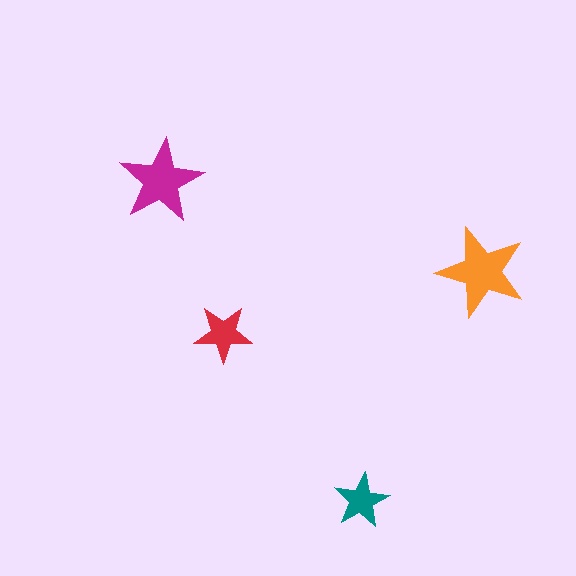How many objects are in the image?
There are 4 objects in the image.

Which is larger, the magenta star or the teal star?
The magenta one.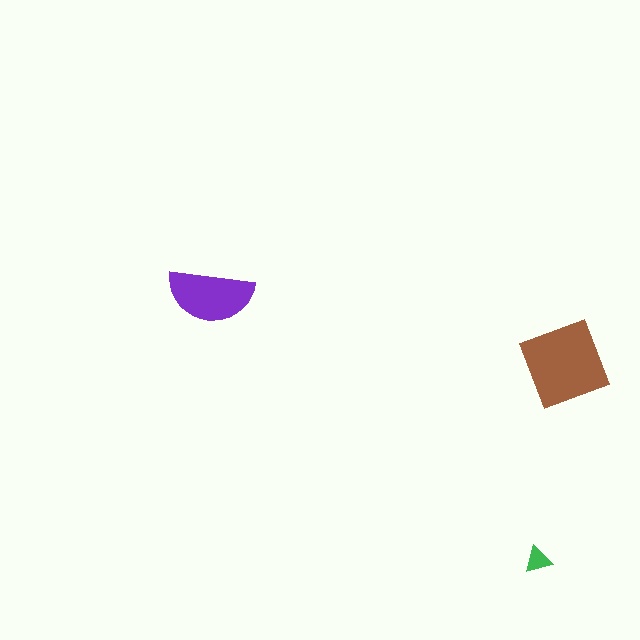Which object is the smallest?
The green triangle.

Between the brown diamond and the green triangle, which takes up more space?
The brown diamond.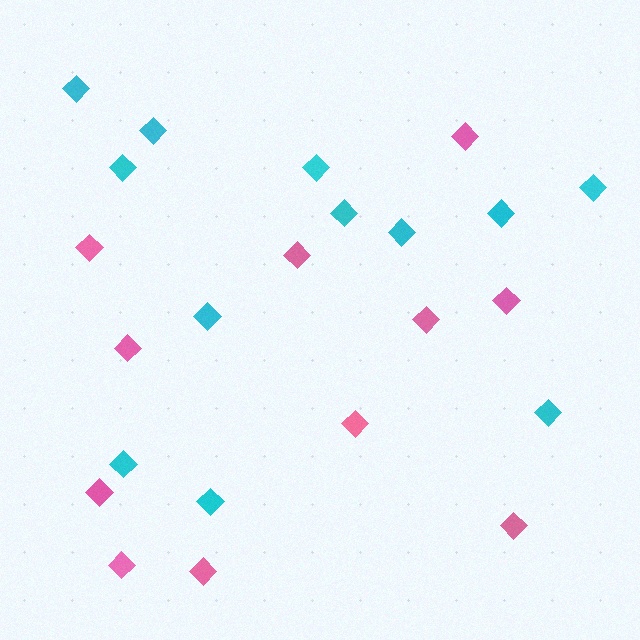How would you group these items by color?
There are 2 groups: one group of pink diamonds (11) and one group of cyan diamonds (12).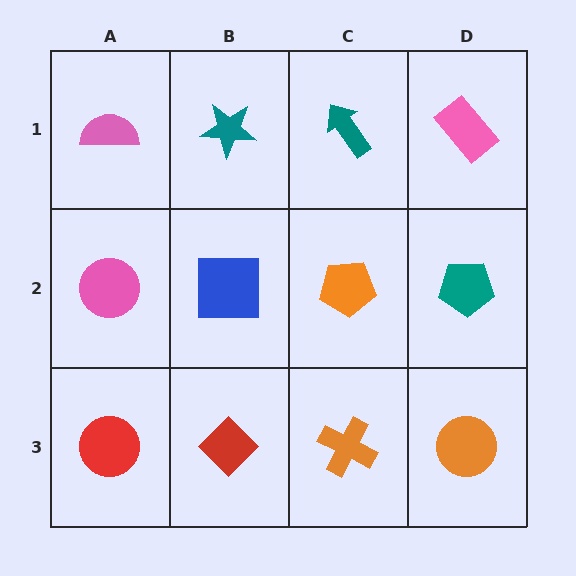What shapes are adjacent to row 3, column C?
An orange pentagon (row 2, column C), a red diamond (row 3, column B), an orange circle (row 3, column D).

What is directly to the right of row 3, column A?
A red diamond.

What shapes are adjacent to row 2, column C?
A teal arrow (row 1, column C), an orange cross (row 3, column C), a blue square (row 2, column B), a teal pentagon (row 2, column D).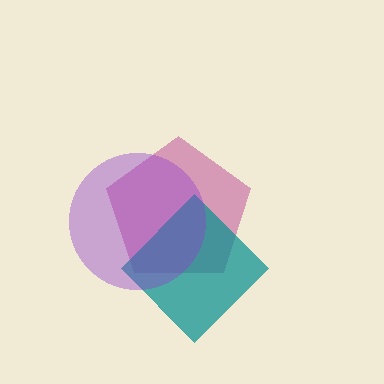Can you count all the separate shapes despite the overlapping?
Yes, there are 3 separate shapes.